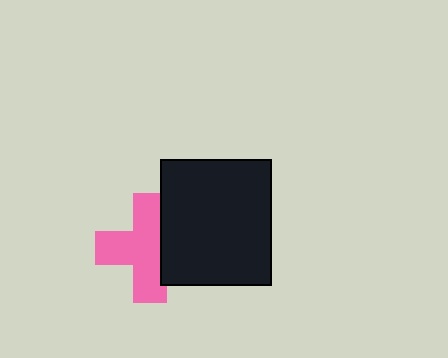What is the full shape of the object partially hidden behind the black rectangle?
The partially hidden object is a pink cross.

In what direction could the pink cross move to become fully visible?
The pink cross could move left. That would shift it out from behind the black rectangle entirely.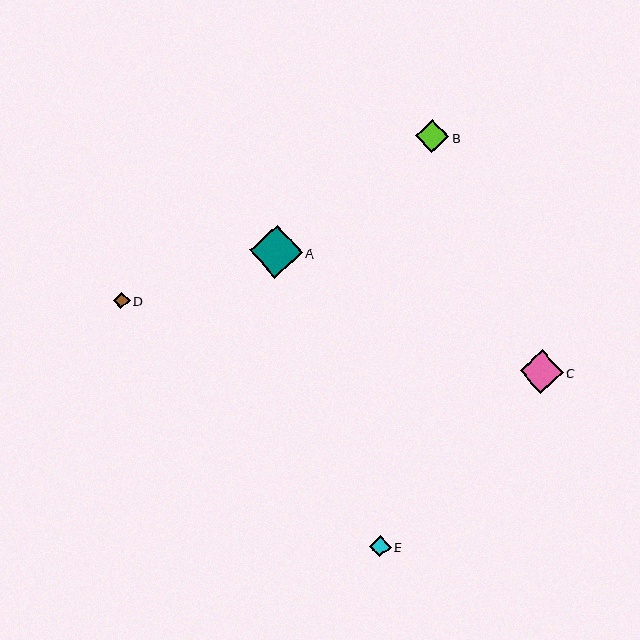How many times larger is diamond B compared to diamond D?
Diamond B is approximately 2.0 times the size of diamond D.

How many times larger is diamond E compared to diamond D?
Diamond E is approximately 1.3 times the size of diamond D.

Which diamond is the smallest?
Diamond D is the smallest with a size of approximately 17 pixels.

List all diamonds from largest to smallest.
From largest to smallest: A, C, B, E, D.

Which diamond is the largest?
Diamond A is the largest with a size of approximately 53 pixels.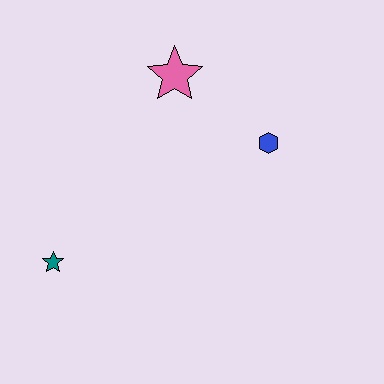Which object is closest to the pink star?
The blue hexagon is closest to the pink star.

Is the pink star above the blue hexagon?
Yes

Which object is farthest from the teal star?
The blue hexagon is farthest from the teal star.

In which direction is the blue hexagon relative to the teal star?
The blue hexagon is to the right of the teal star.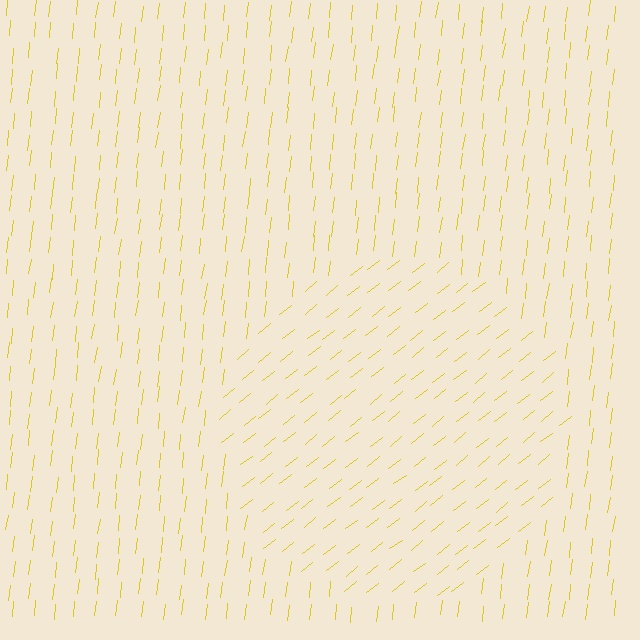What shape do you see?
I see a circle.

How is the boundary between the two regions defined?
The boundary is defined purely by a change in line orientation (approximately 45 degrees difference). All lines are the same color and thickness.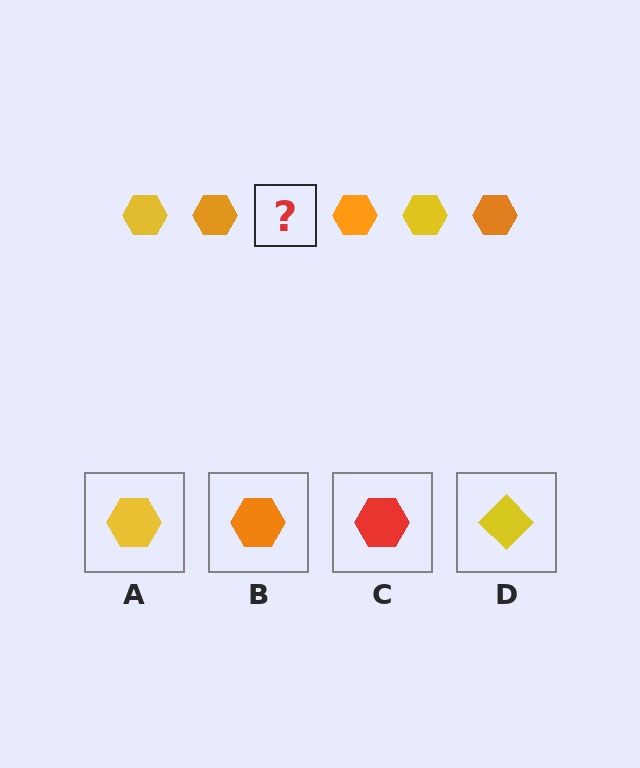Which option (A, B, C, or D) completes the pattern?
A.